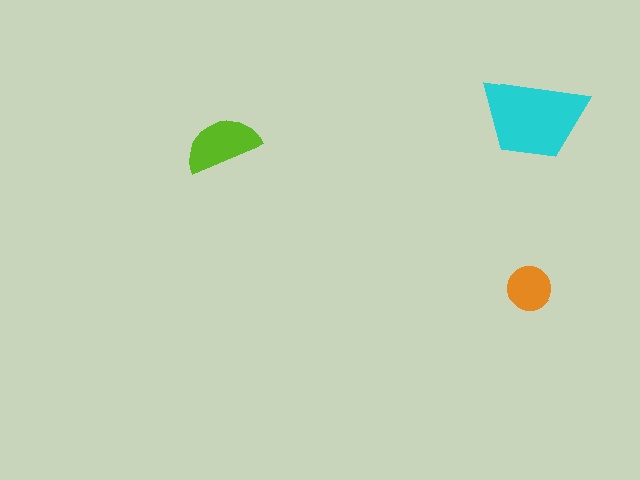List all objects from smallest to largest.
The orange circle, the lime semicircle, the cyan trapezoid.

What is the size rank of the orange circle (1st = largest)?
3rd.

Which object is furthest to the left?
The lime semicircle is leftmost.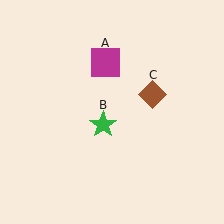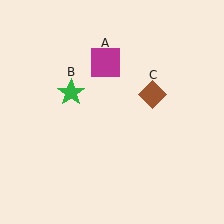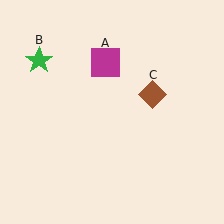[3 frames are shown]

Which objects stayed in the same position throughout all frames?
Magenta square (object A) and brown diamond (object C) remained stationary.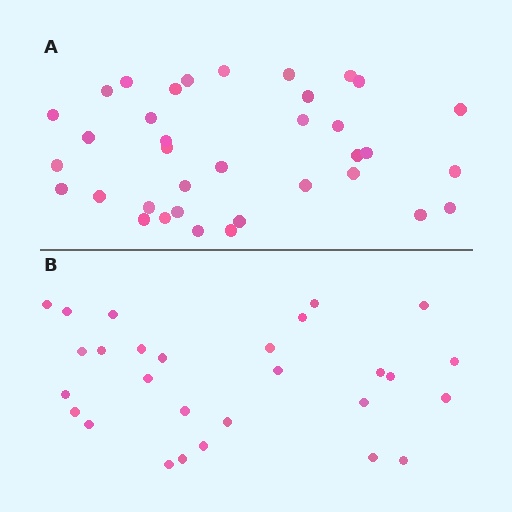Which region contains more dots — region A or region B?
Region A (the top region) has more dots.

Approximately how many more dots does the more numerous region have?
Region A has roughly 8 or so more dots than region B.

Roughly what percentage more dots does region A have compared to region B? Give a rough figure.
About 30% more.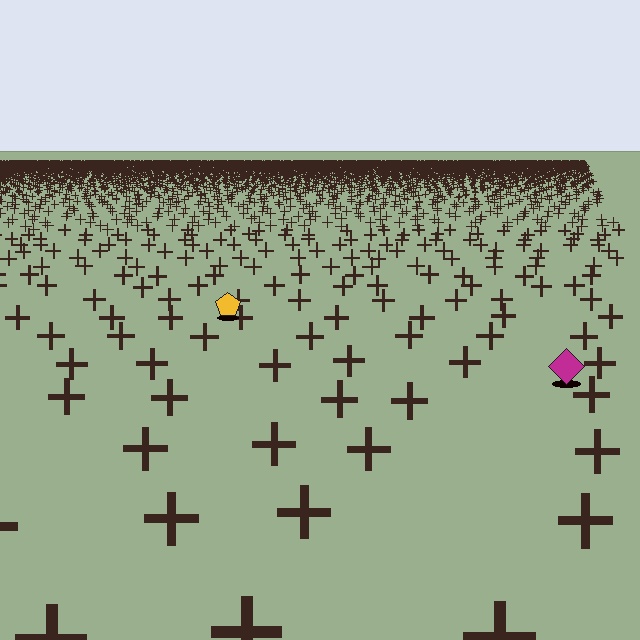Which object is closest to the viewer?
The magenta diamond is closest. The texture marks near it are larger and more spread out.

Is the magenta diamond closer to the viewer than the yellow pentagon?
Yes. The magenta diamond is closer — you can tell from the texture gradient: the ground texture is coarser near it.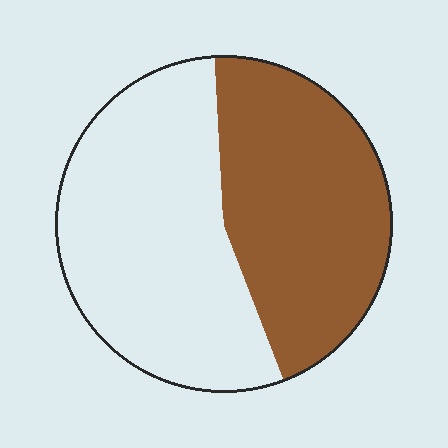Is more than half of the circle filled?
No.